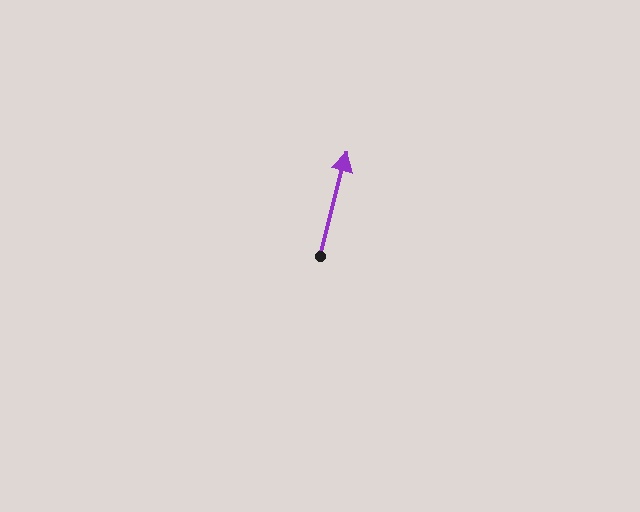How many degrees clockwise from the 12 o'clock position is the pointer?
Approximately 14 degrees.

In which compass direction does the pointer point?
North.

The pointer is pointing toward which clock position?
Roughly 12 o'clock.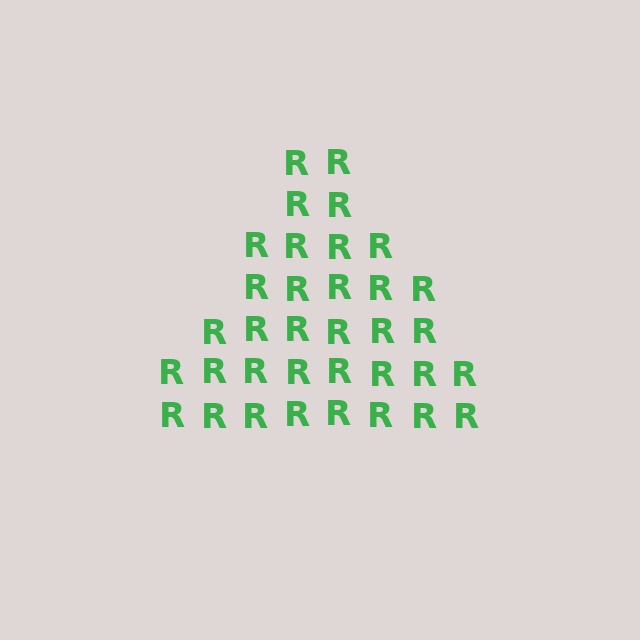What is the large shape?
The large shape is a triangle.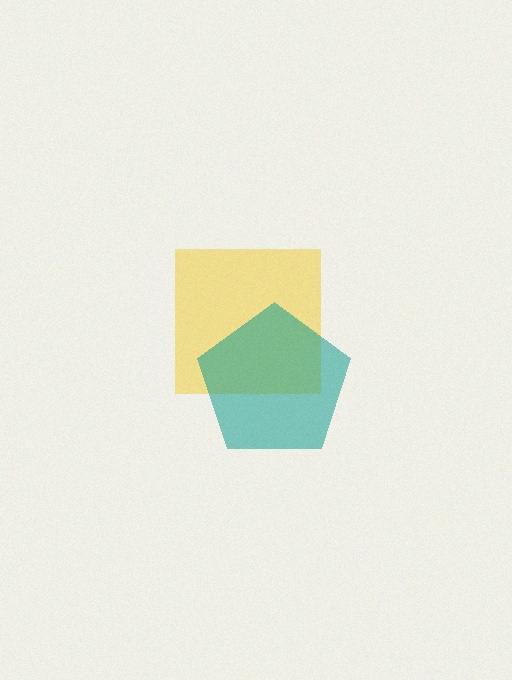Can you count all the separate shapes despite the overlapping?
Yes, there are 2 separate shapes.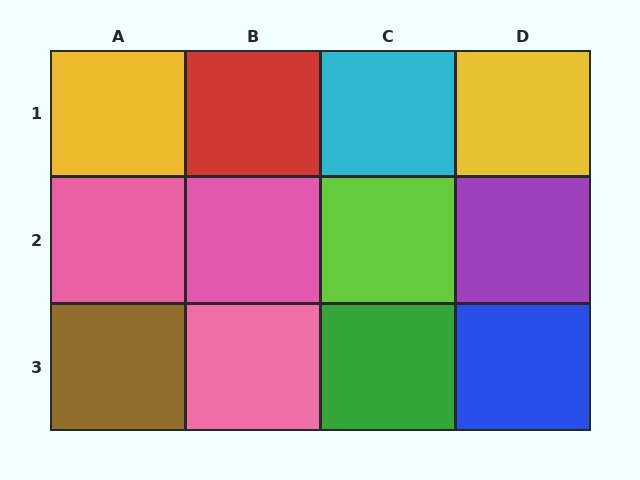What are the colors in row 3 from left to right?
Brown, pink, green, blue.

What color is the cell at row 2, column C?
Lime.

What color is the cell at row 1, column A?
Yellow.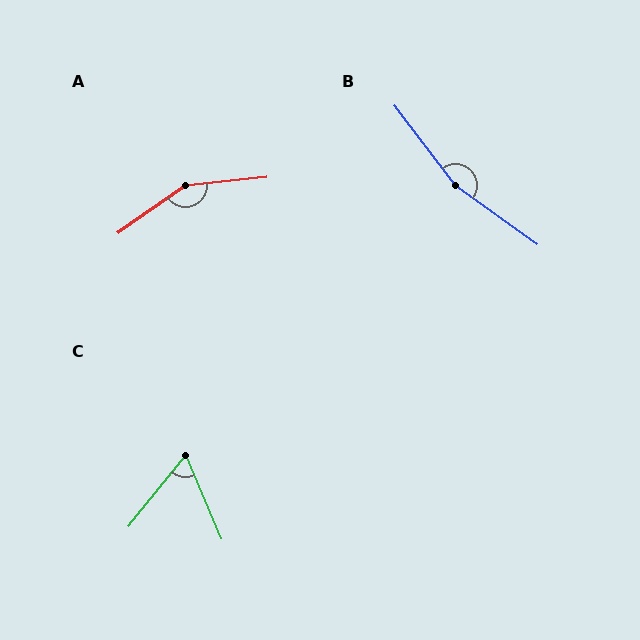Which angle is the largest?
B, at approximately 163 degrees.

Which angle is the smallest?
C, at approximately 62 degrees.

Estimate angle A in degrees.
Approximately 151 degrees.